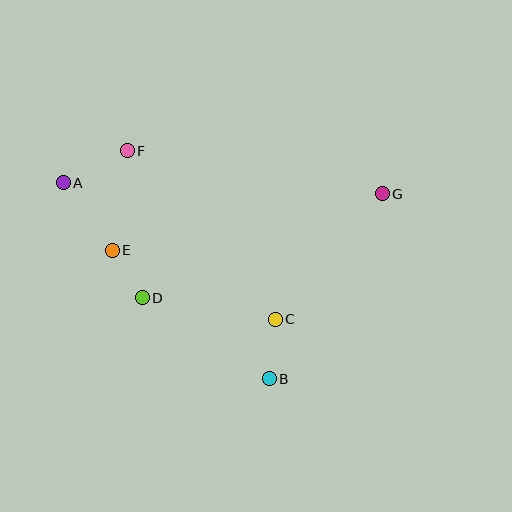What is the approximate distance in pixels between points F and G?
The distance between F and G is approximately 259 pixels.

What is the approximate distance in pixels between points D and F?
The distance between D and F is approximately 148 pixels.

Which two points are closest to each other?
Points D and E are closest to each other.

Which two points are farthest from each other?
Points A and G are farthest from each other.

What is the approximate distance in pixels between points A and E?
The distance between A and E is approximately 84 pixels.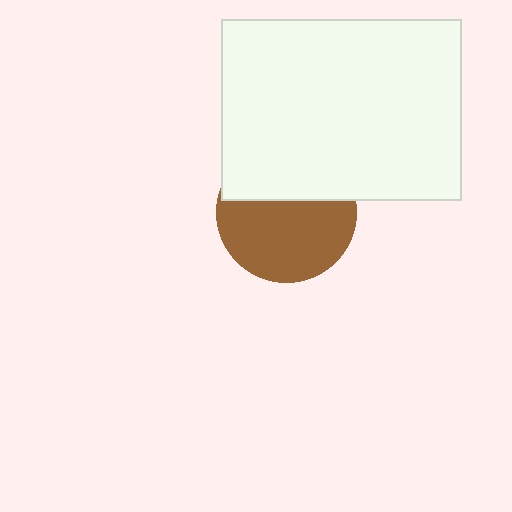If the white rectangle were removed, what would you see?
You would see the complete brown circle.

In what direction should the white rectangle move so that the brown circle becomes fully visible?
The white rectangle should move up. That is the shortest direction to clear the overlap and leave the brown circle fully visible.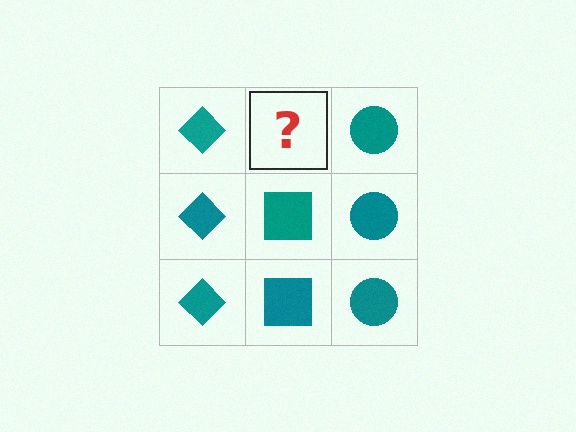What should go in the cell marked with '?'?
The missing cell should contain a teal square.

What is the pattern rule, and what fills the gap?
The rule is that each column has a consistent shape. The gap should be filled with a teal square.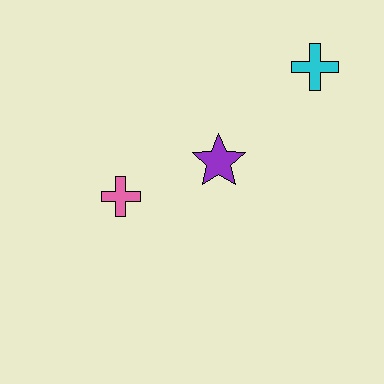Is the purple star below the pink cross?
No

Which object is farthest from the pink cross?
The cyan cross is farthest from the pink cross.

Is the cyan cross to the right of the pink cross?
Yes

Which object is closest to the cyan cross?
The purple star is closest to the cyan cross.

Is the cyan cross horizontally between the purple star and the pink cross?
No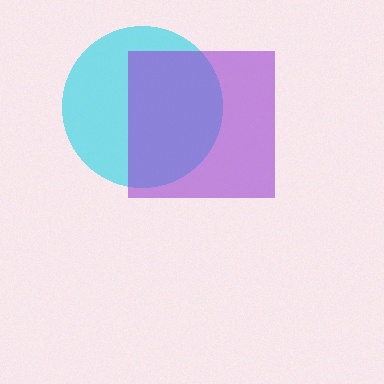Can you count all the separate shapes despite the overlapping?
Yes, there are 2 separate shapes.